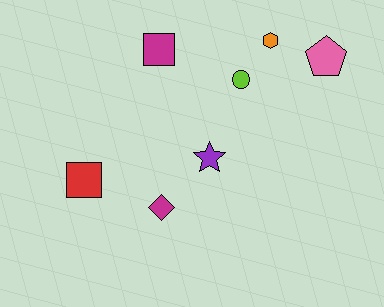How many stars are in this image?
There is 1 star.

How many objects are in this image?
There are 7 objects.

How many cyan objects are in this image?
There are no cyan objects.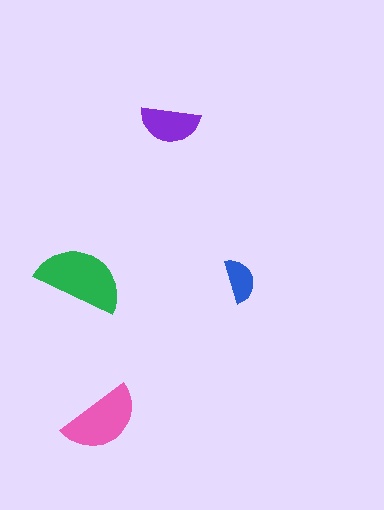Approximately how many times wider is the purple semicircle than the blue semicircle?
About 1.5 times wider.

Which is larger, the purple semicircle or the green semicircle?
The green one.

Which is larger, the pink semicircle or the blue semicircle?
The pink one.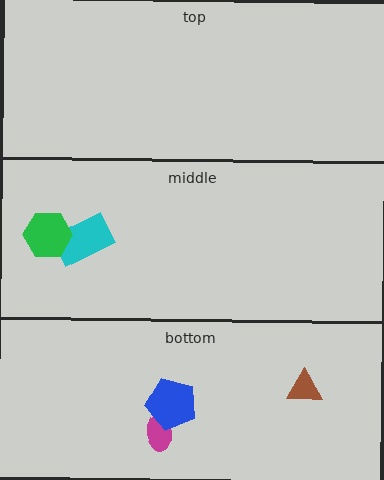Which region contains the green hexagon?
The middle region.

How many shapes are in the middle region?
2.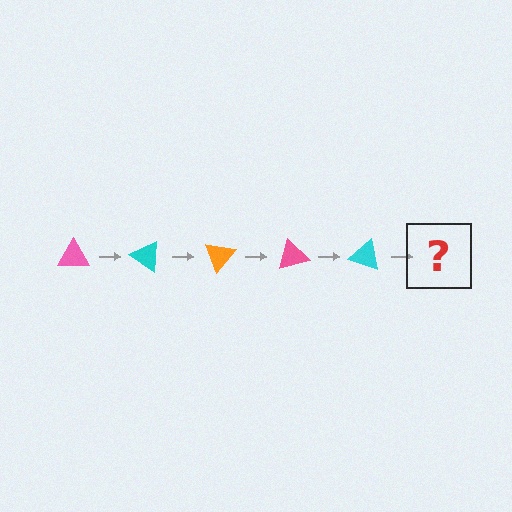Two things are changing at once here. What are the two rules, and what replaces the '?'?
The two rules are that it rotates 35 degrees each step and the color cycles through pink, cyan, and orange. The '?' should be an orange triangle, rotated 175 degrees from the start.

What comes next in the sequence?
The next element should be an orange triangle, rotated 175 degrees from the start.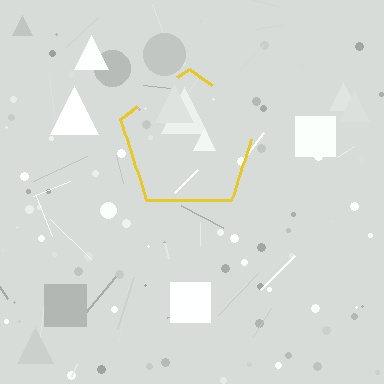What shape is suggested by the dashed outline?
The dashed outline suggests a pentagon.